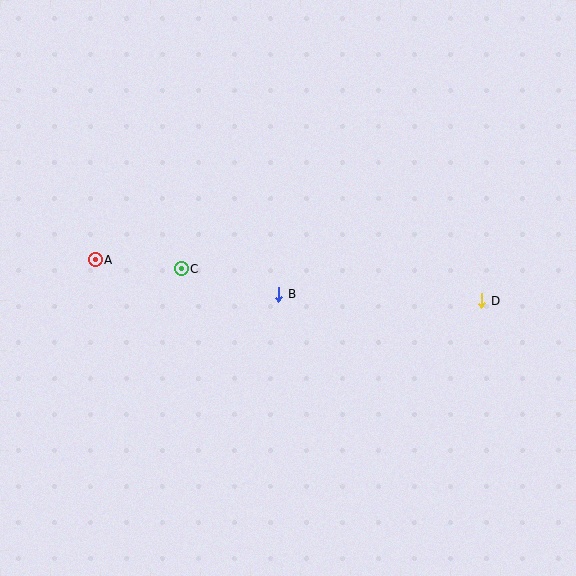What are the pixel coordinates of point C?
Point C is at (181, 269).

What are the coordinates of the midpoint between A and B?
The midpoint between A and B is at (187, 277).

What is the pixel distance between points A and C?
The distance between A and C is 86 pixels.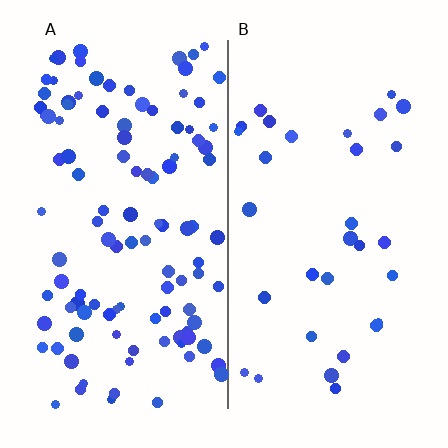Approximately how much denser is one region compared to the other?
Approximately 3.4× — region A over region B.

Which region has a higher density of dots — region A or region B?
A (the left).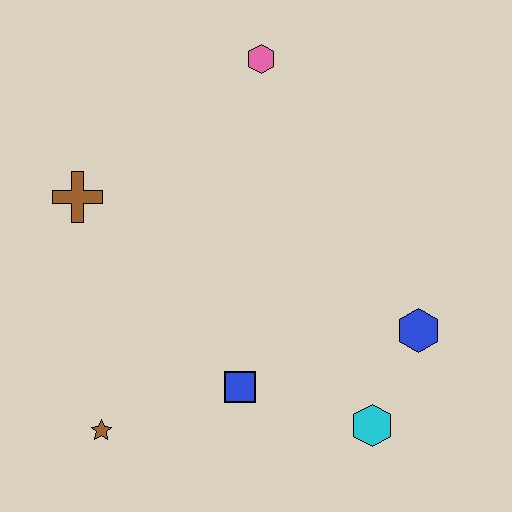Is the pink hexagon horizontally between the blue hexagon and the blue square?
Yes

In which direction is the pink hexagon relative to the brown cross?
The pink hexagon is to the right of the brown cross.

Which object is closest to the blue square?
The cyan hexagon is closest to the blue square.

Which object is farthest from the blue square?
The pink hexagon is farthest from the blue square.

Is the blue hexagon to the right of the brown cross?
Yes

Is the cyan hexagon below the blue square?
Yes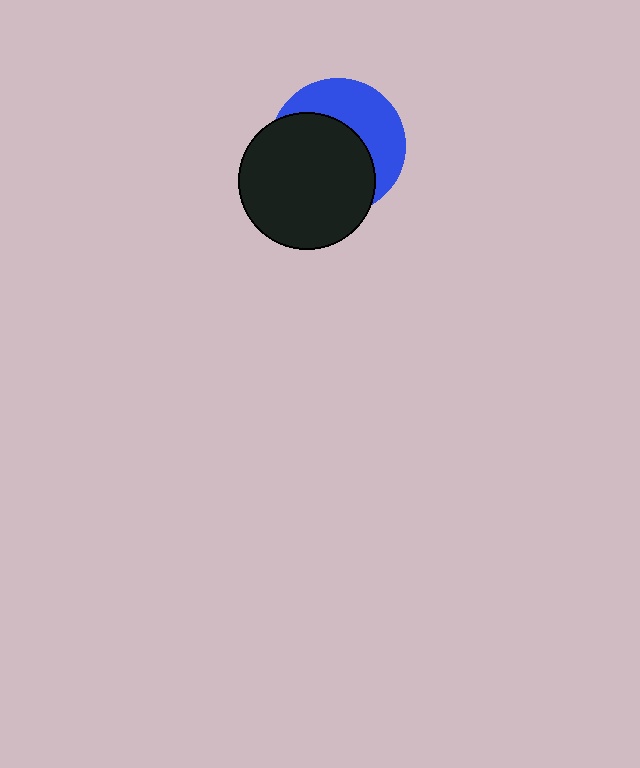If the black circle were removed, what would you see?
You would see the complete blue circle.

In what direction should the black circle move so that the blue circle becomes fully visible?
The black circle should move toward the lower-left. That is the shortest direction to clear the overlap and leave the blue circle fully visible.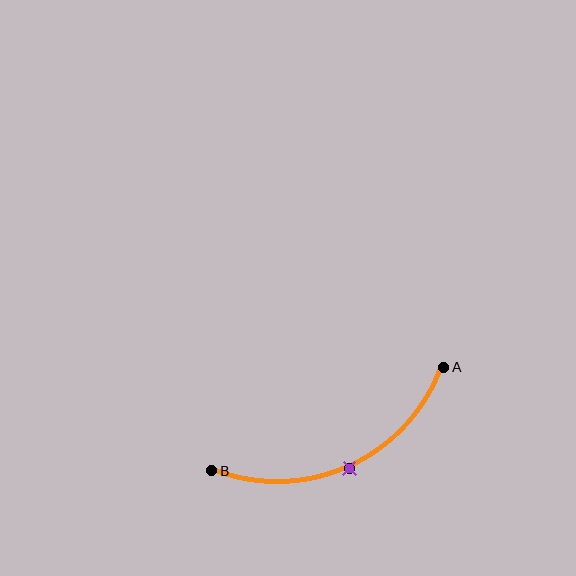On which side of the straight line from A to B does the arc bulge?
The arc bulges below the straight line connecting A and B.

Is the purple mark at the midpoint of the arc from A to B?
Yes. The purple mark lies on the arc at equal arc-length from both A and B — it is the arc midpoint.